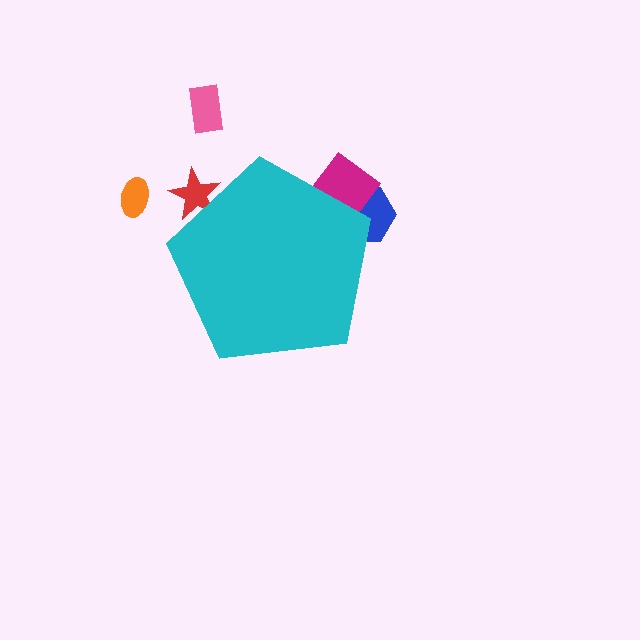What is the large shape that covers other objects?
A cyan pentagon.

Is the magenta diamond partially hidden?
Yes, the magenta diamond is partially hidden behind the cyan pentagon.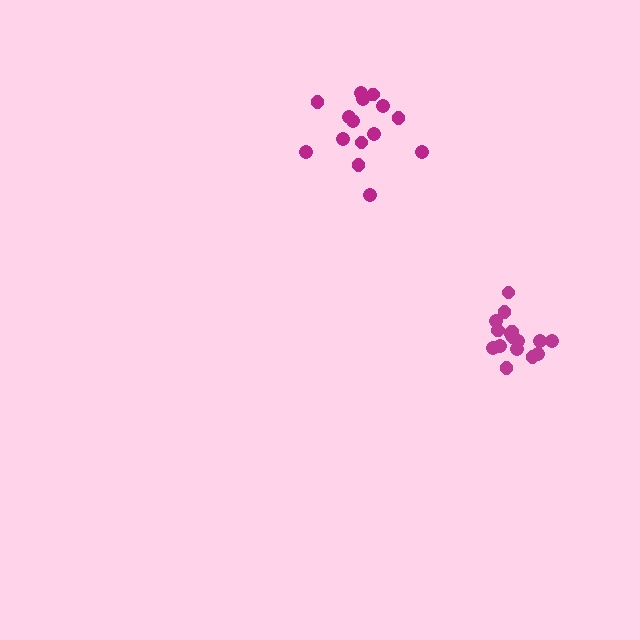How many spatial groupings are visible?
There are 2 spatial groupings.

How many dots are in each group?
Group 1: 16 dots, Group 2: 15 dots (31 total).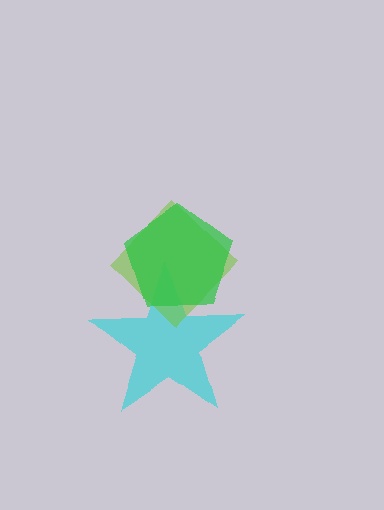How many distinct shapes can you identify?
There are 3 distinct shapes: a cyan star, a lime diamond, a green pentagon.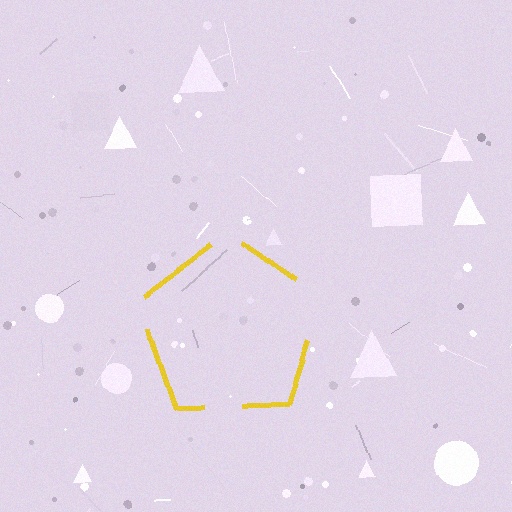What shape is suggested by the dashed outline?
The dashed outline suggests a pentagon.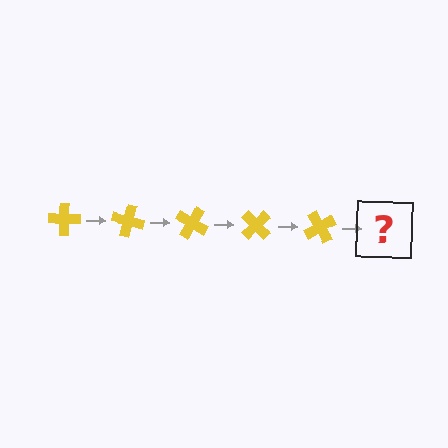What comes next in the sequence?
The next element should be a yellow cross rotated 75 degrees.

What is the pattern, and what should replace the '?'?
The pattern is that the cross rotates 15 degrees each step. The '?' should be a yellow cross rotated 75 degrees.